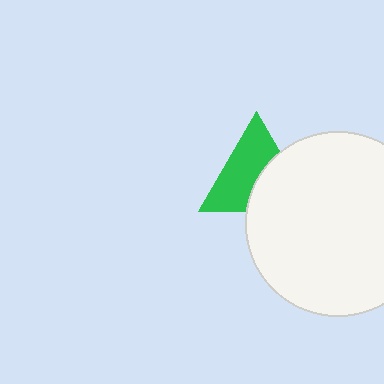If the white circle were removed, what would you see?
You would see the complete green triangle.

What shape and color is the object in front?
The object in front is a white circle.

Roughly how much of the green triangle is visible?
About half of it is visible (roughly 59%).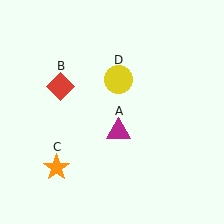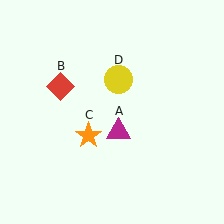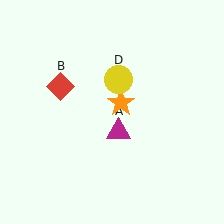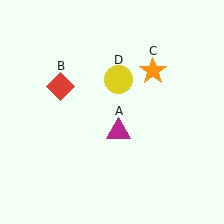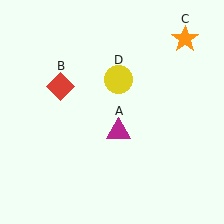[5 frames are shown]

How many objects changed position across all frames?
1 object changed position: orange star (object C).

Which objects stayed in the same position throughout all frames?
Magenta triangle (object A) and red diamond (object B) and yellow circle (object D) remained stationary.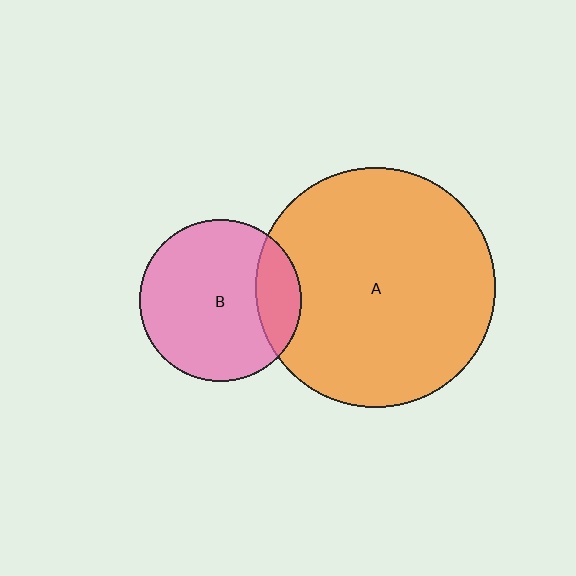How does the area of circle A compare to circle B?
Approximately 2.2 times.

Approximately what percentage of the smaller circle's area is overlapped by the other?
Approximately 20%.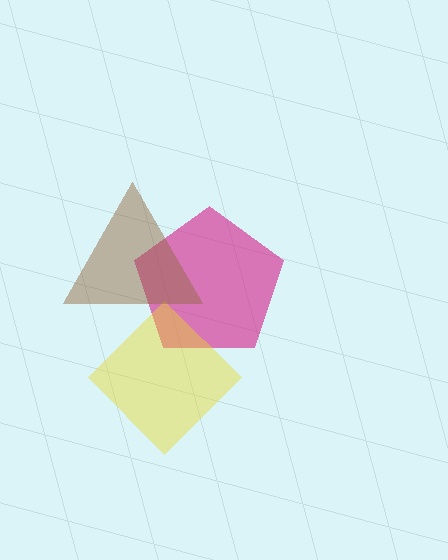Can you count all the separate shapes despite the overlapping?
Yes, there are 3 separate shapes.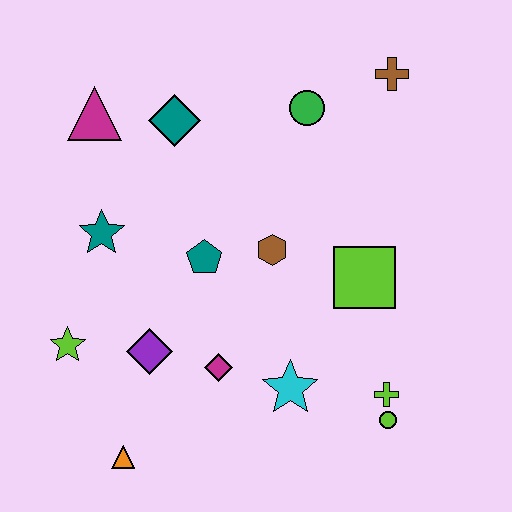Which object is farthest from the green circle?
The orange triangle is farthest from the green circle.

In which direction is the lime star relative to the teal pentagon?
The lime star is to the left of the teal pentagon.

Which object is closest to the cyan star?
The magenta diamond is closest to the cyan star.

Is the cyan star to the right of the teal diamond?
Yes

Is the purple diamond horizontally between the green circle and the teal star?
Yes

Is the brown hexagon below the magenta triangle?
Yes